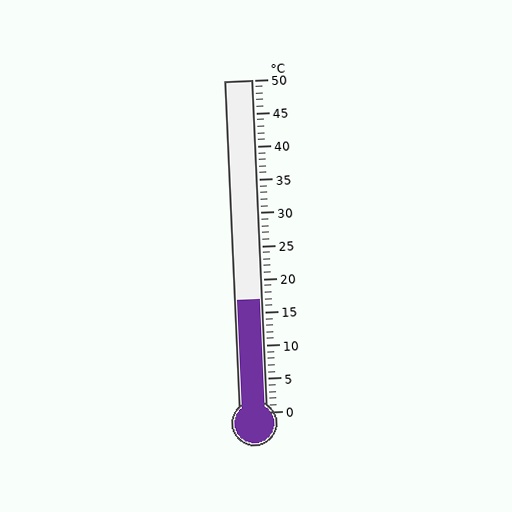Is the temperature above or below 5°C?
The temperature is above 5°C.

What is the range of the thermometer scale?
The thermometer scale ranges from 0°C to 50°C.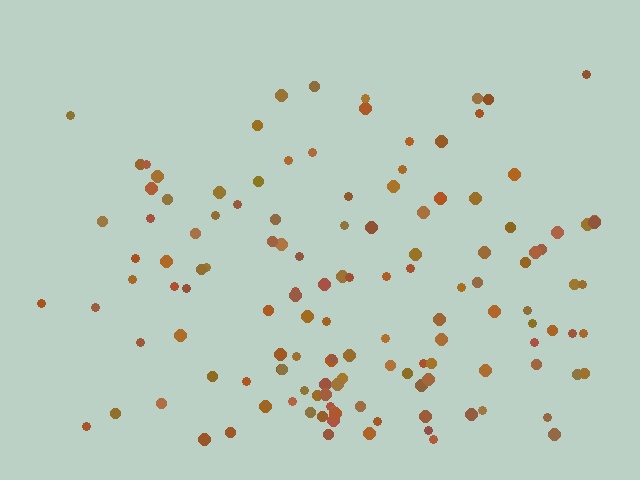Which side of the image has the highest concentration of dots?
The bottom.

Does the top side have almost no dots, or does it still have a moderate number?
Still a moderate number, just noticeably fewer than the bottom.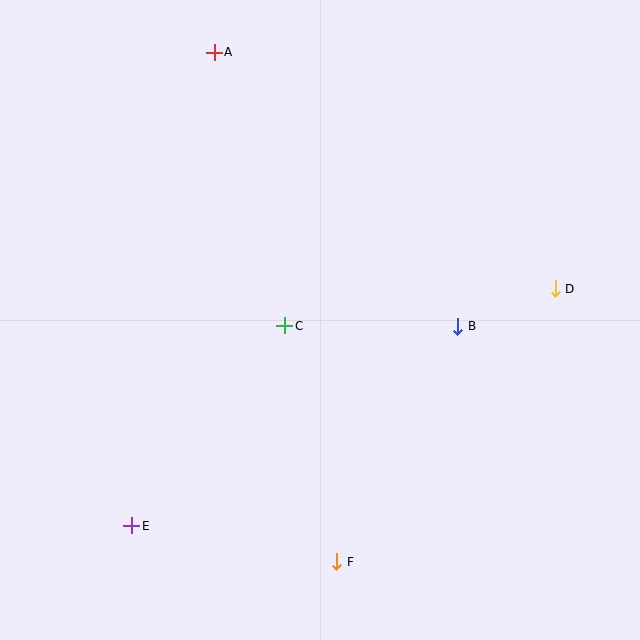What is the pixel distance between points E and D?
The distance between E and D is 486 pixels.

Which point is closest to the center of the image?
Point C at (285, 326) is closest to the center.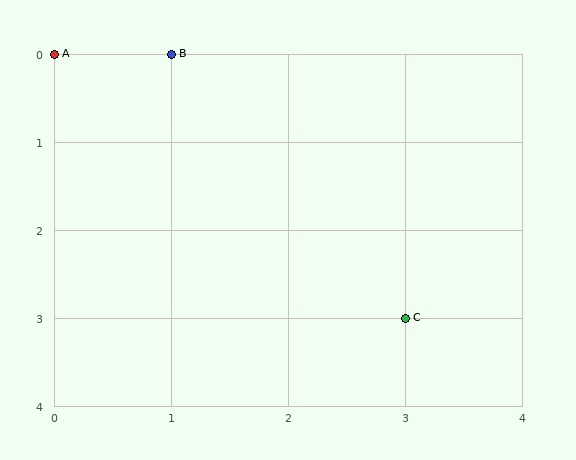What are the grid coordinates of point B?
Point B is at grid coordinates (1, 0).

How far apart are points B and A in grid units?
Points B and A are 1 column apart.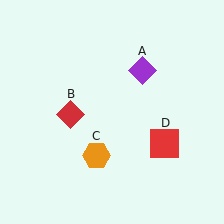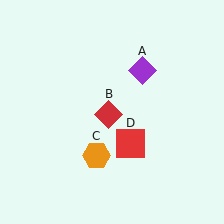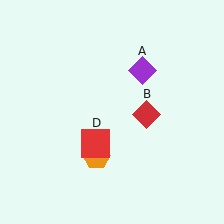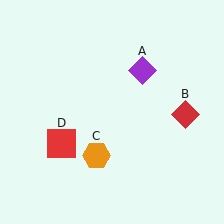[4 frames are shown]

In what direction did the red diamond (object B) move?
The red diamond (object B) moved right.